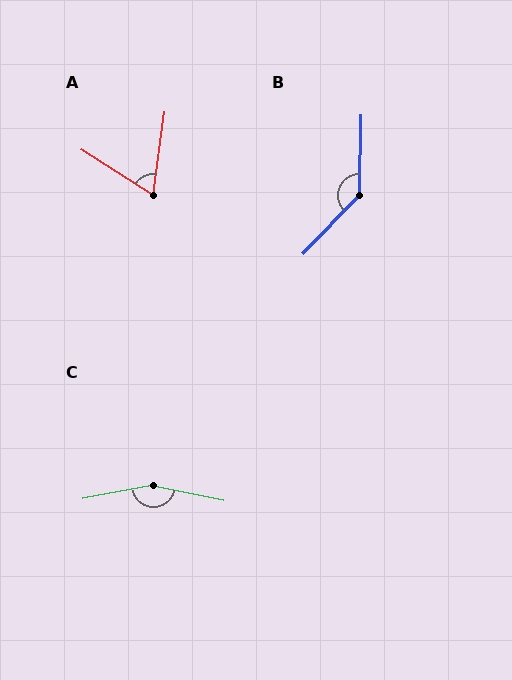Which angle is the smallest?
A, at approximately 65 degrees.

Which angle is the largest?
C, at approximately 158 degrees.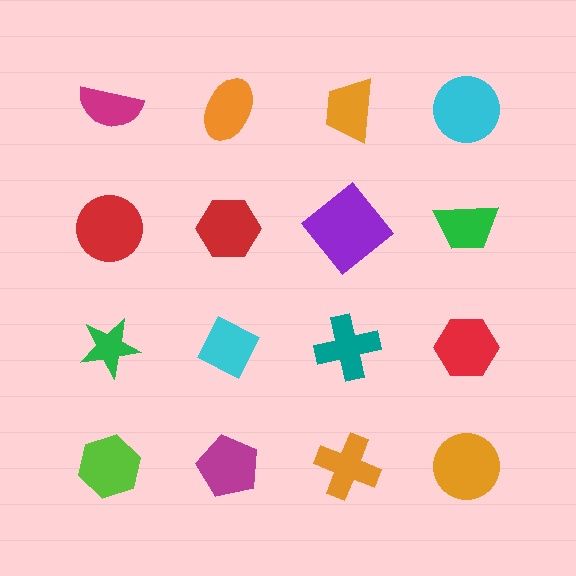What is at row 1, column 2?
An orange ellipse.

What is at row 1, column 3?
An orange trapezoid.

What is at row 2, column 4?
A green trapezoid.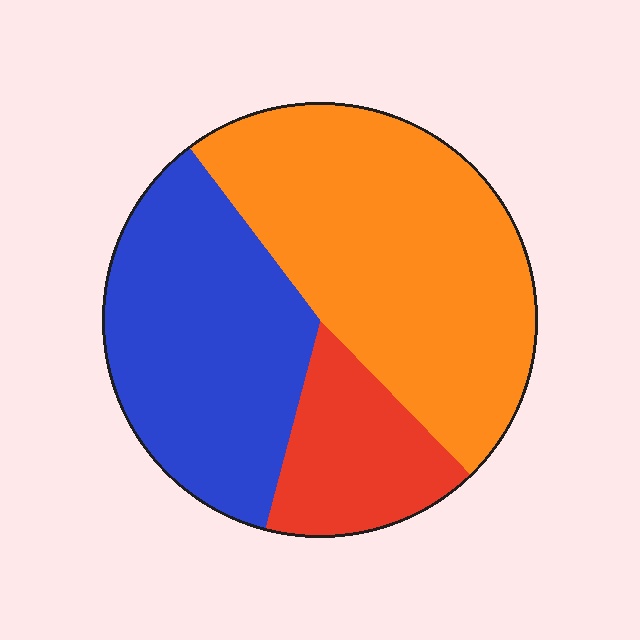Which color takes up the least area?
Red, at roughly 15%.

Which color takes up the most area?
Orange, at roughly 50%.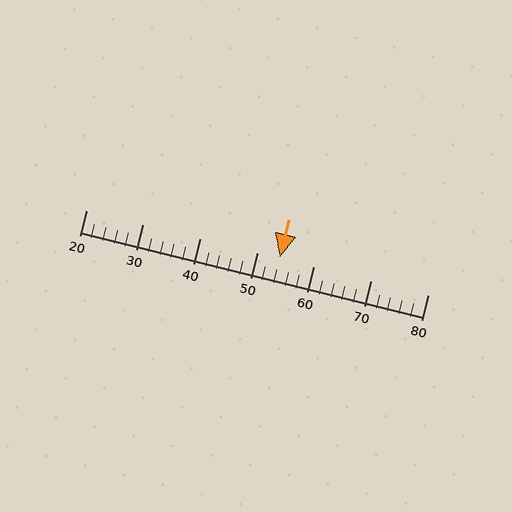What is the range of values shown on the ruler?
The ruler shows values from 20 to 80.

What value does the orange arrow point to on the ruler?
The orange arrow points to approximately 54.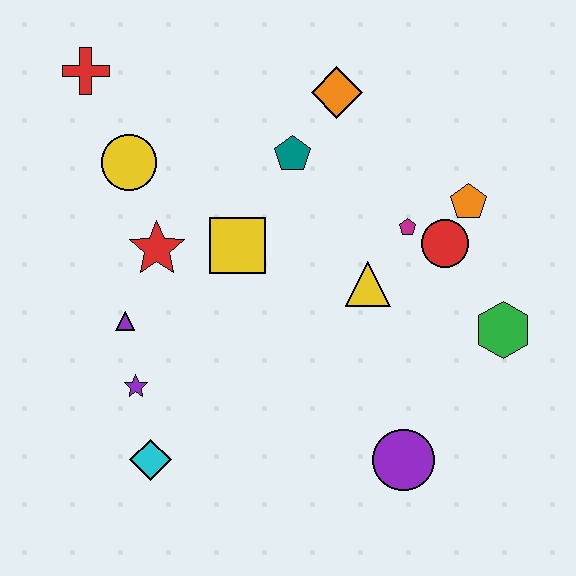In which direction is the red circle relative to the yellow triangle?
The red circle is to the right of the yellow triangle.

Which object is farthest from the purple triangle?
The green hexagon is farthest from the purple triangle.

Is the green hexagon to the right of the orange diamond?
Yes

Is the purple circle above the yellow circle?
No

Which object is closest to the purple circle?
The green hexagon is closest to the purple circle.